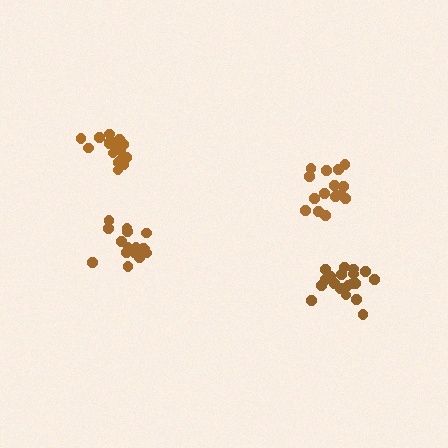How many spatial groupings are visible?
There are 4 spatial groupings.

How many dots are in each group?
Group 1: 18 dots, Group 2: 16 dots, Group 3: 19 dots, Group 4: 16 dots (69 total).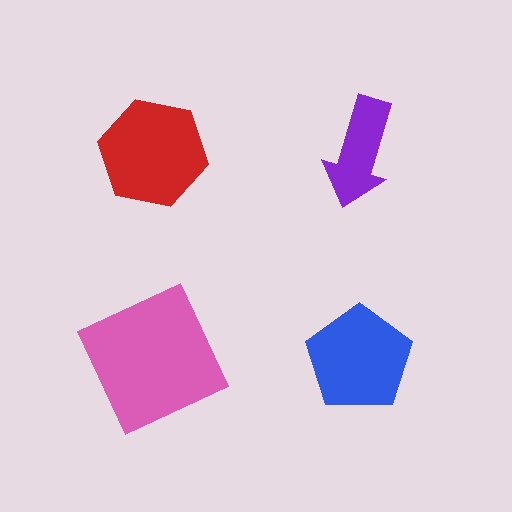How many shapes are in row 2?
2 shapes.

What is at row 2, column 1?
A pink square.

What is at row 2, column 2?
A blue pentagon.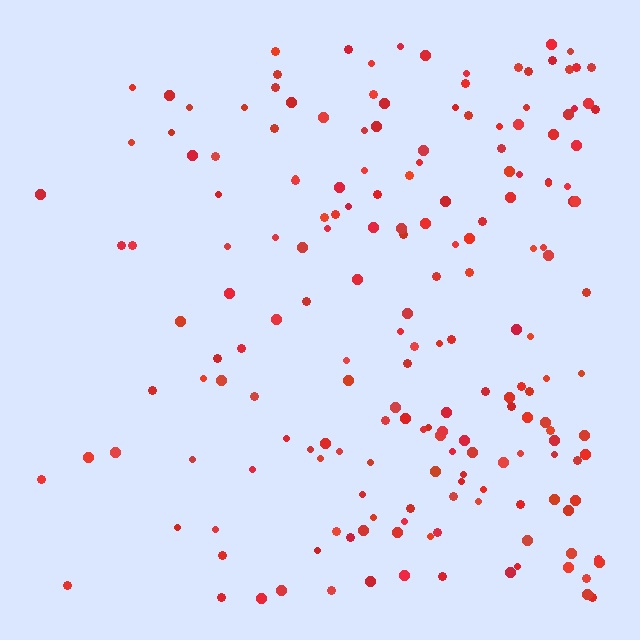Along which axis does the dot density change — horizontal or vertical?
Horizontal.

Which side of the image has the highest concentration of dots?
The right.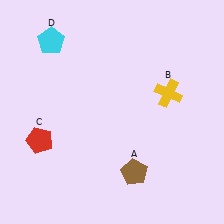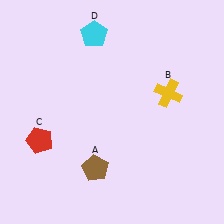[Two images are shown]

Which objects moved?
The objects that moved are: the brown pentagon (A), the cyan pentagon (D).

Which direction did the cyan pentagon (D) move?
The cyan pentagon (D) moved right.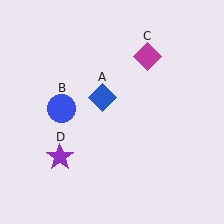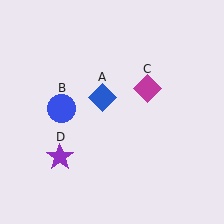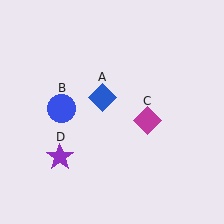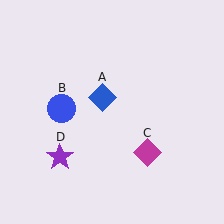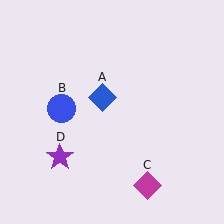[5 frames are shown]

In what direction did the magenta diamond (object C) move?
The magenta diamond (object C) moved down.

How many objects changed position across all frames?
1 object changed position: magenta diamond (object C).